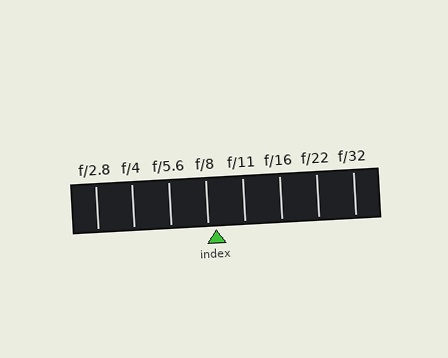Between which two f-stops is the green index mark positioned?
The index mark is between f/8 and f/11.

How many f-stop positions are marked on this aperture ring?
There are 8 f-stop positions marked.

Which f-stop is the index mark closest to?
The index mark is closest to f/8.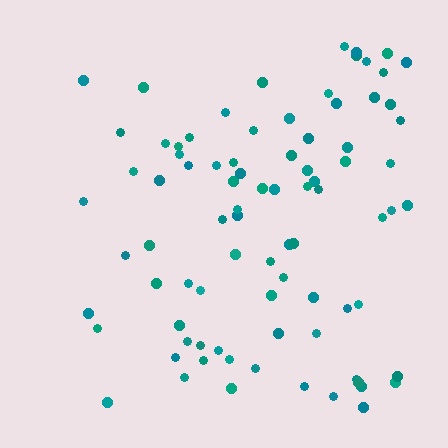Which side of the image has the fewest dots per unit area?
The left.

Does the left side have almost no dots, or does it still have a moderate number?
Still a moderate number, just noticeably fewer than the right.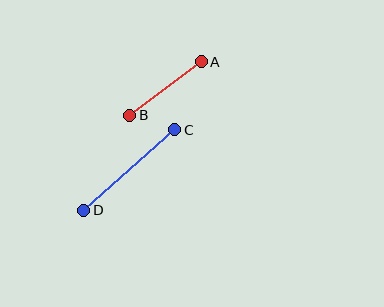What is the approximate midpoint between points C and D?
The midpoint is at approximately (129, 170) pixels.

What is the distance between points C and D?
The distance is approximately 122 pixels.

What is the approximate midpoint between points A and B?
The midpoint is at approximately (166, 89) pixels.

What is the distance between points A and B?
The distance is approximately 89 pixels.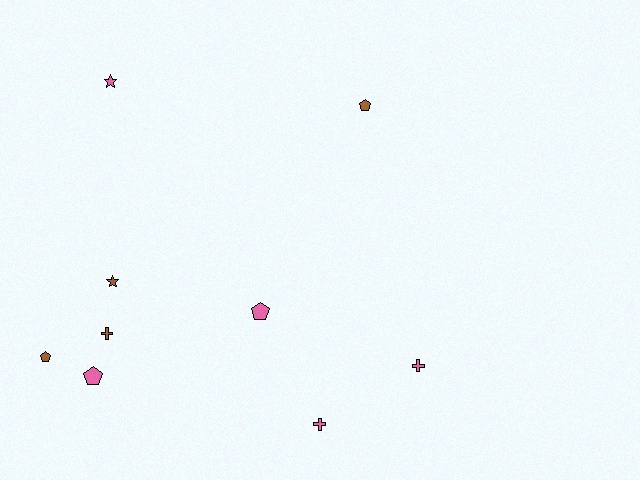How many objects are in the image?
There are 9 objects.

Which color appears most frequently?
Pink, with 5 objects.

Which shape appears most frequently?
Pentagon, with 4 objects.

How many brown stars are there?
There is 1 brown star.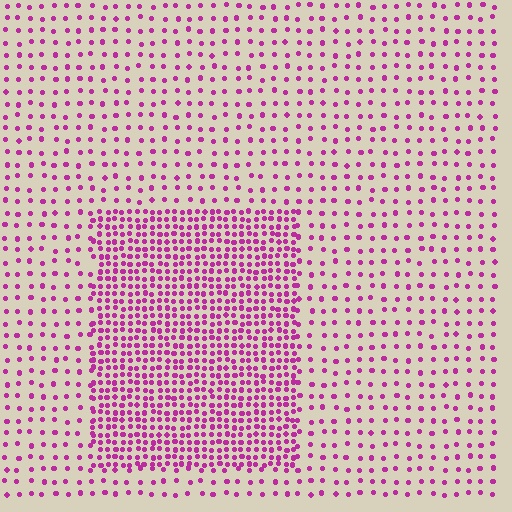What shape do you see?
I see a rectangle.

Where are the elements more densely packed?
The elements are more densely packed inside the rectangle boundary.